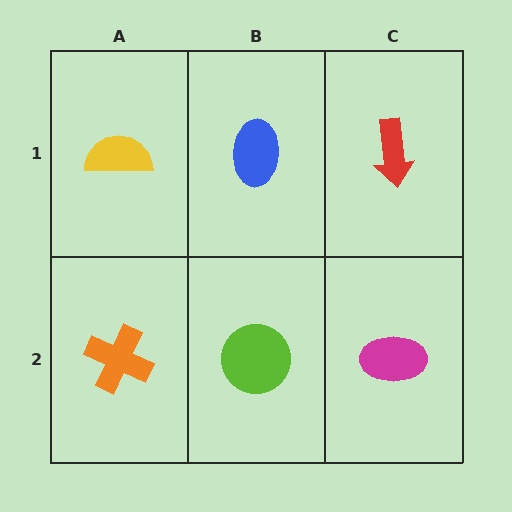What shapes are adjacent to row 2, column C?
A red arrow (row 1, column C), a lime circle (row 2, column B).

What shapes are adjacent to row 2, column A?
A yellow semicircle (row 1, column A), a lime circle (row 2, column B).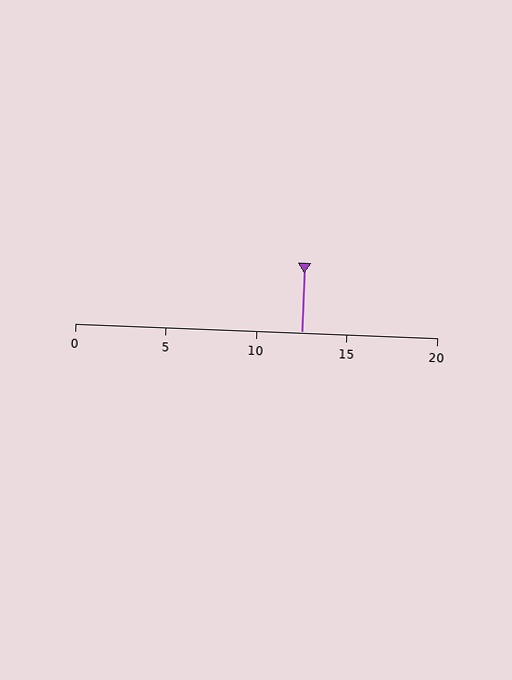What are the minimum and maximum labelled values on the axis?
The axis runs from 0 to 20.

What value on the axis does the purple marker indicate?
The marker indicates approximately 12.5.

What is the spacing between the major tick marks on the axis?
The major ticks are spaced 5 apart.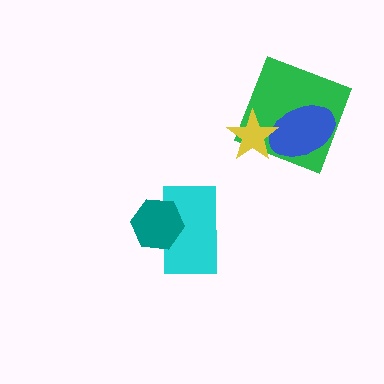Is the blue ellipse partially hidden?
Yes, it is partially covered by another shape.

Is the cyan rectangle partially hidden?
Yes, it is partially covered by another shape.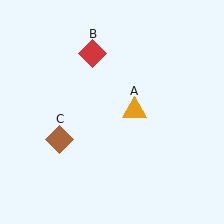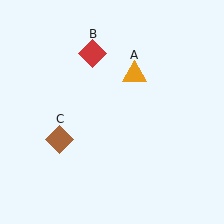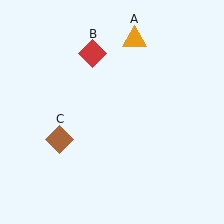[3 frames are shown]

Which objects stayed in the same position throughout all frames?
Red diamond (object B) and brown diamond (object C) remained stationary.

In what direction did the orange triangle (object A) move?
The orange triangle (object A) moved up.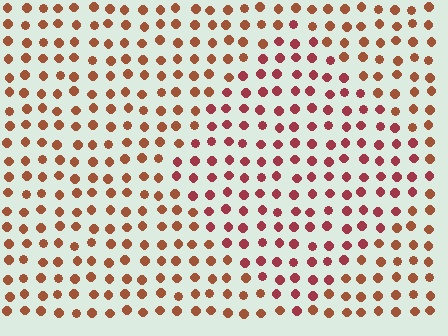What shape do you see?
I see a diamond.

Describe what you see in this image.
The image is filled with small brown elements in a uniform arrangement. A diamond-shaped region is visible where the elements are tinted to a slightly different hue, forming a subtle color boundary.